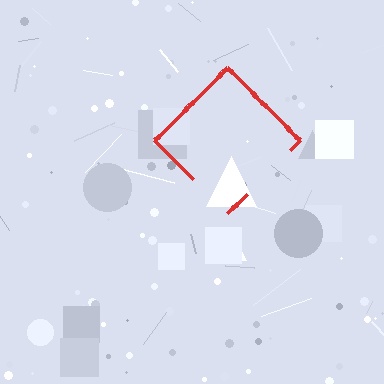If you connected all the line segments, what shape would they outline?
They would outline a diamond.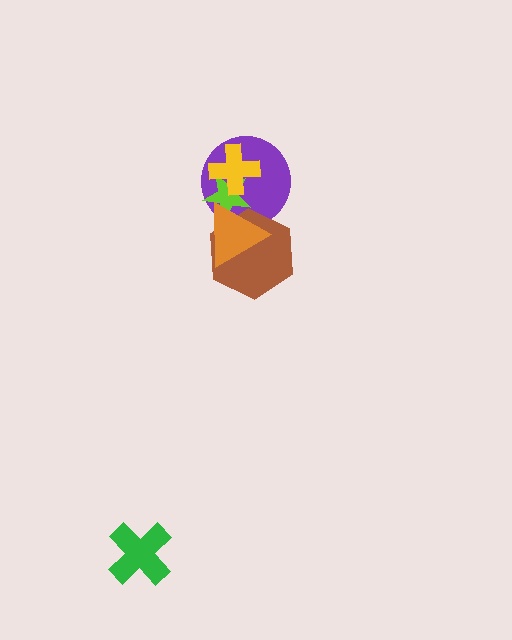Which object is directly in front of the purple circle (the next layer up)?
The lime star is directly in front of the purple circle.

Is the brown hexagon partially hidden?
Yes, it is partially covered by another shape.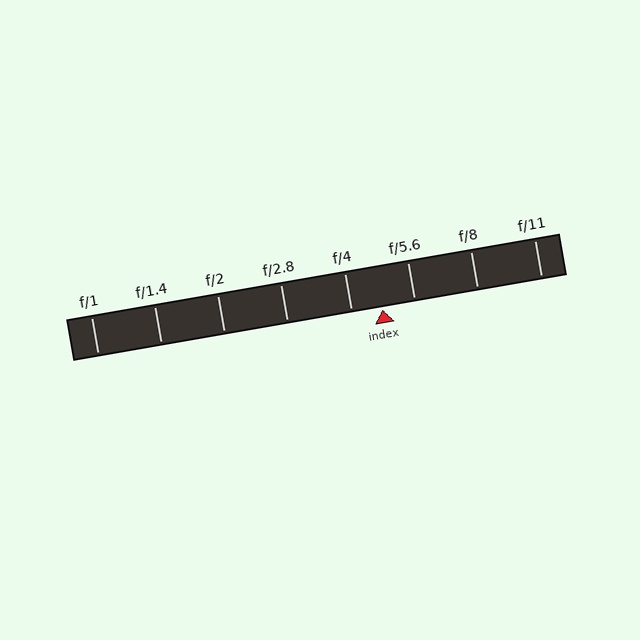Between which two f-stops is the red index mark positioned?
The index mark is between f/4 and f/5.6.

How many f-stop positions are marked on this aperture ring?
There are 8 f-stop positions marked.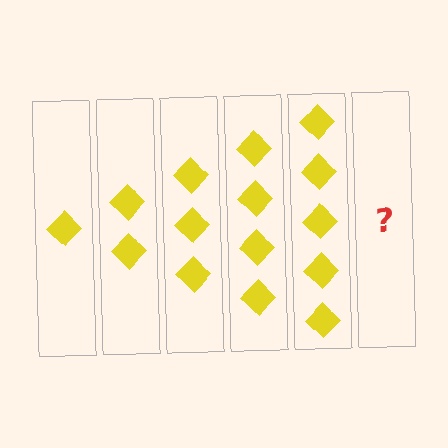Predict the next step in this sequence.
The next step is 6 diamonds.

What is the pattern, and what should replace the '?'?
The pattern is that each step adds one more diamond. The '?' should be 6 diamonds.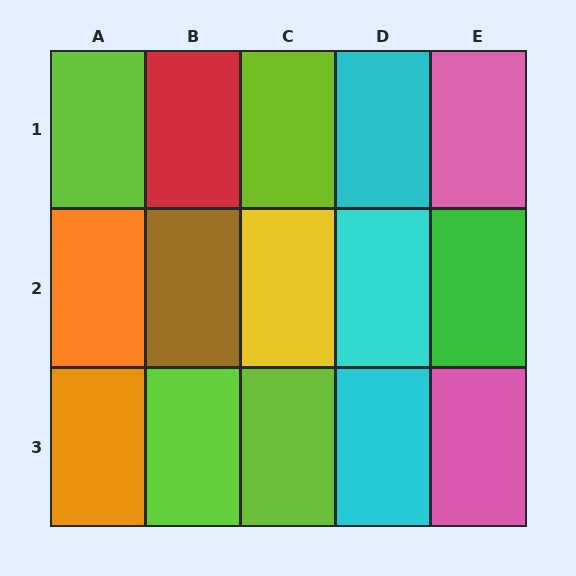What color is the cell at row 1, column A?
Lime.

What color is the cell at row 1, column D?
Cyan.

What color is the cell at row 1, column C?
Lime.